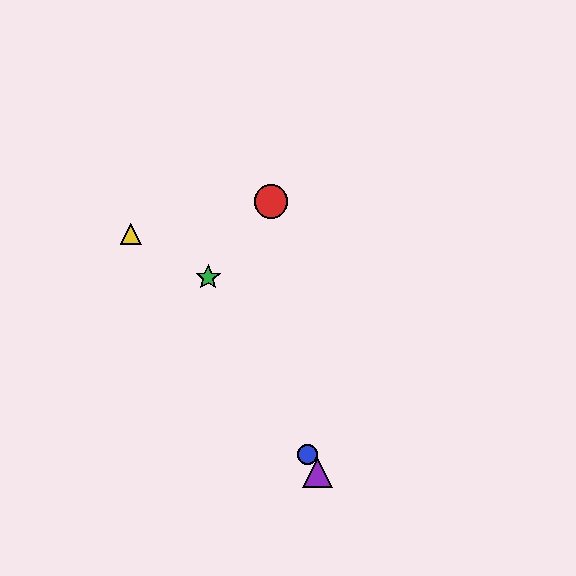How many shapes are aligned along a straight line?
3 shapes (the blue circle, the green star, the purple triangle) are aligned along a straight line.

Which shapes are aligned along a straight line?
The blue circle, the green star, the purple triangle are aligned along a straight line.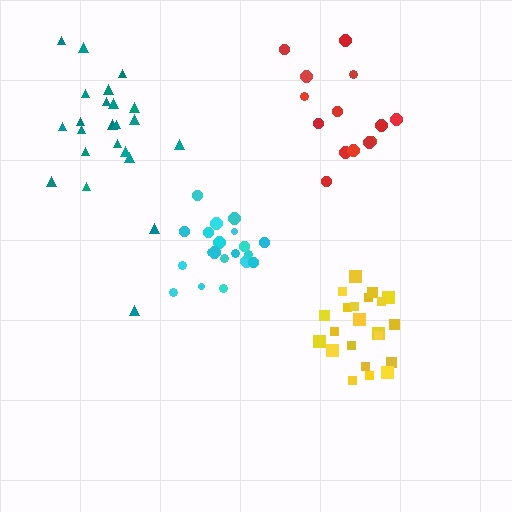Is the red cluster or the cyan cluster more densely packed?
Cyan.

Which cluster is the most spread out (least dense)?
Red.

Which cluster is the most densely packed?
Cyan.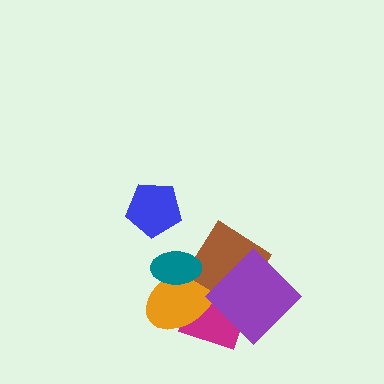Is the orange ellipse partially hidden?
Yes, it is partially covered by another shape.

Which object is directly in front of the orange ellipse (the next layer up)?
The brown diamond is directly in front of the orange ellipse.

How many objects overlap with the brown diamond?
3 objects overlap with the brown diamond.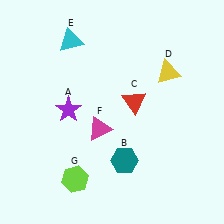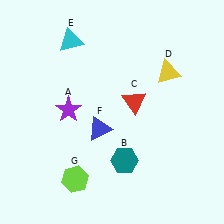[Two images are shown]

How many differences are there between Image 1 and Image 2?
There is 1 difference between the two images.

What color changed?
The triangle (F) changed from magenta in Image 1 to blue in Image 2.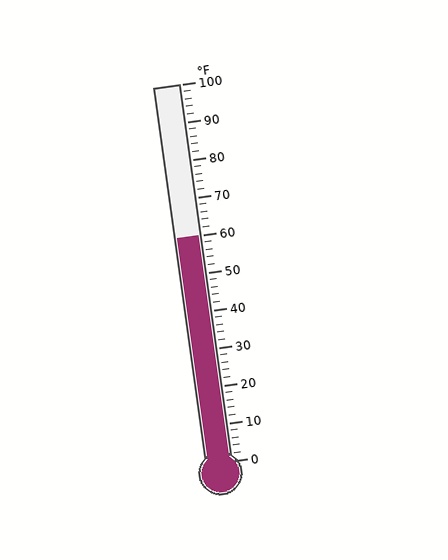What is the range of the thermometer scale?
The thermometer scale ranges from 0°F to 100°F.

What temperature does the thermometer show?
The thermometer shows approximately 60°F.